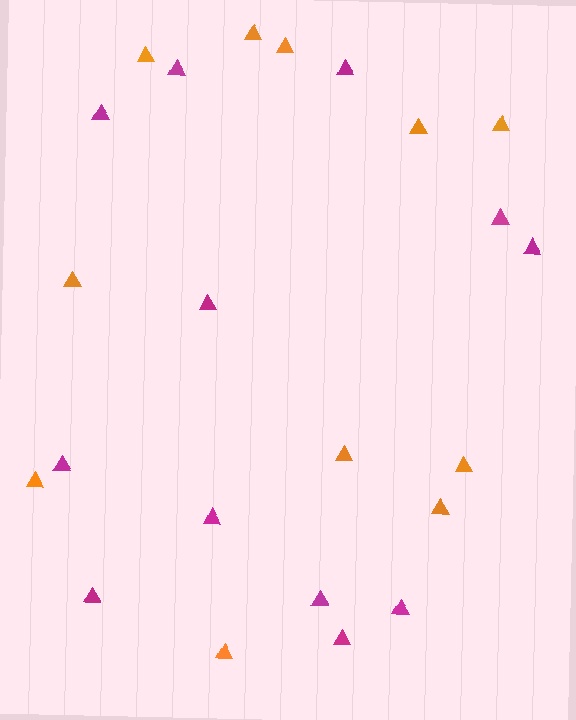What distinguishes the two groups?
There are 2 groups: one group of orange triangles (11) and one group of magenta triangles (12).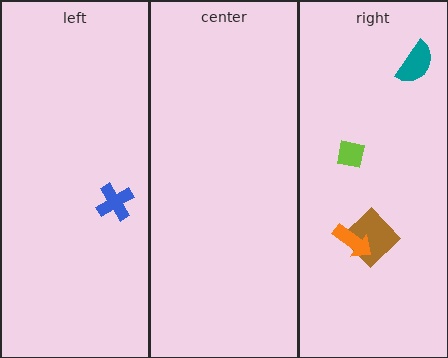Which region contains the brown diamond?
The right region.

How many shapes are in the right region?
4.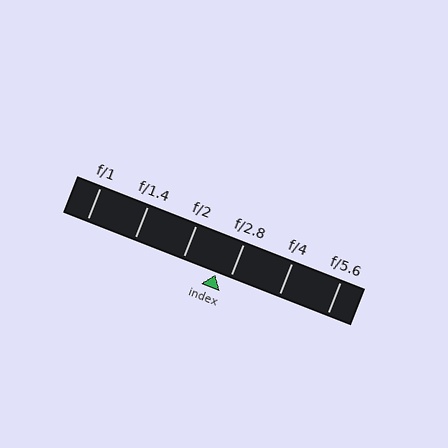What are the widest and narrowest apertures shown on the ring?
The widest aperture shown is f/1 and the narrowest is f/5.6.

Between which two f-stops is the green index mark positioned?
The index mark is between f/2 and f/2.8.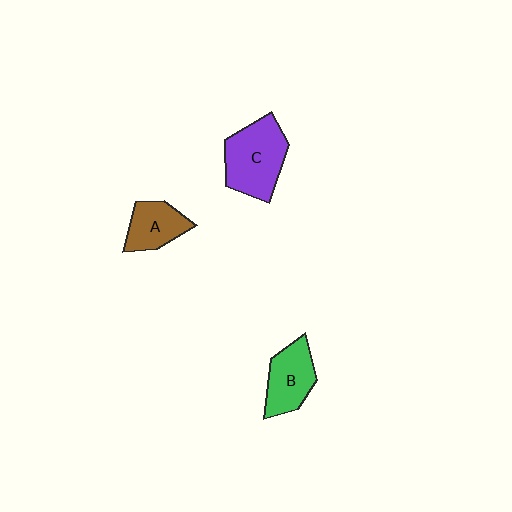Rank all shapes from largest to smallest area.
From largest to smallest: C (purple), B (green), A (brown).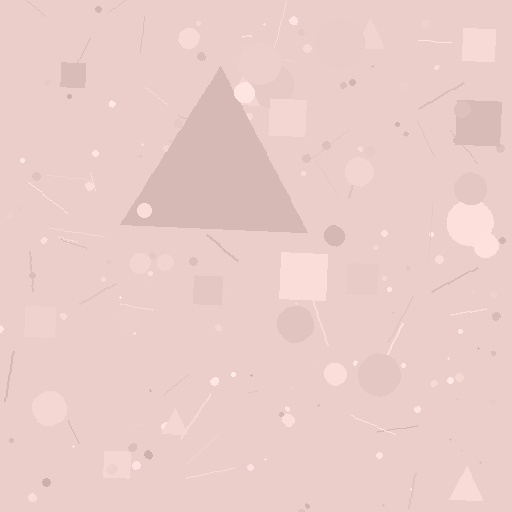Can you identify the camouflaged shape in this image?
The camouflaged shape is a triangle.